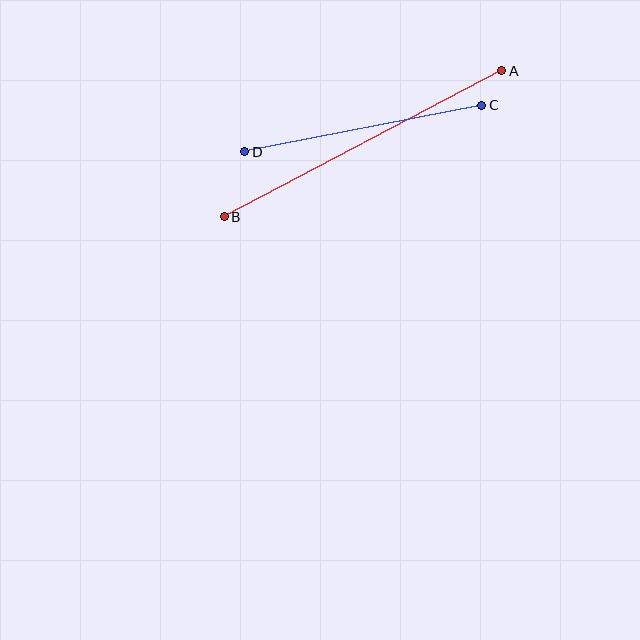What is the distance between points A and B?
The distance is approximately 314 pixels.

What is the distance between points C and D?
The distance is approximately 242 pixels.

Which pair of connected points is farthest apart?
Points A and B are farthest apart.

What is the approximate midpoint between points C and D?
The midpoint is at approximately (363, 128) pixels.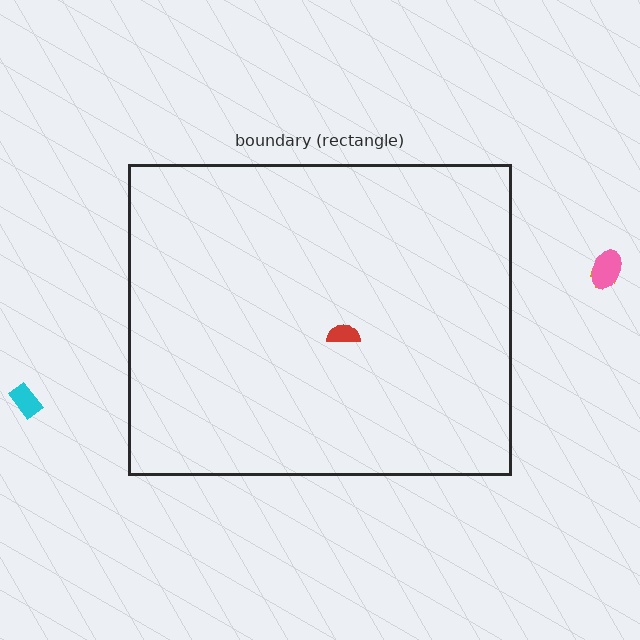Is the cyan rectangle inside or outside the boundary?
Outside.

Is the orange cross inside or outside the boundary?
Outside.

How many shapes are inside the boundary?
1 inside, 3 outside.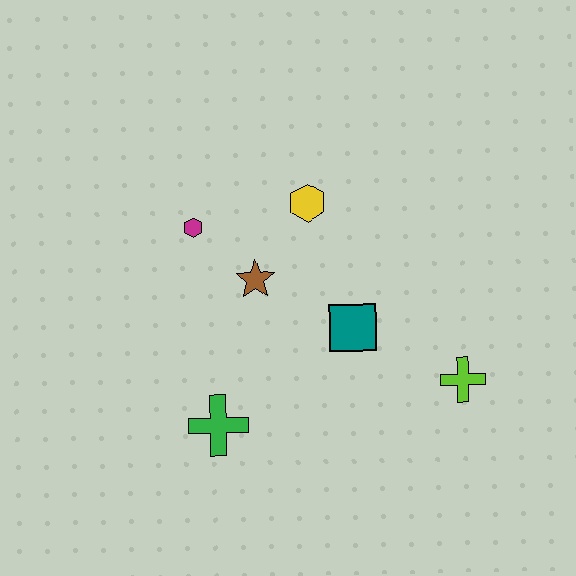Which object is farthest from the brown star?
The lime cross is farthest from the brown star.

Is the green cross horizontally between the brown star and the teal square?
No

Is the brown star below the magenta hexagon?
Yes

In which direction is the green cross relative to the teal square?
The green cross is to the left of the teal square.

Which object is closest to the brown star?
The magenta hexagon is closest to the brown star.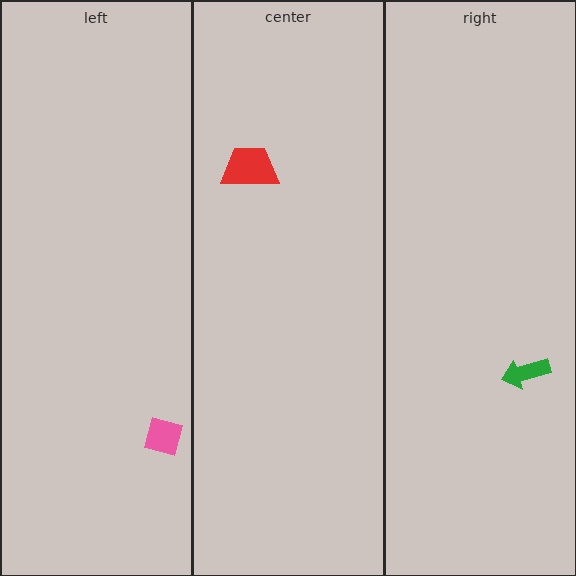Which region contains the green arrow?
The right region.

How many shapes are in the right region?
1.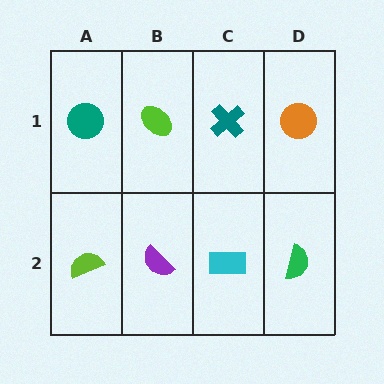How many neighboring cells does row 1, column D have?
2.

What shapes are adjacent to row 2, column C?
A teal cross (row 1, column C), a purple semicircle (row 2, column B), a green semicircle (row 2, column D).